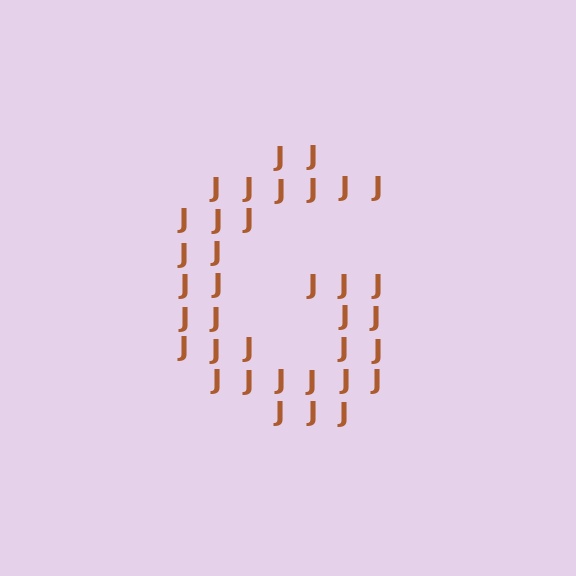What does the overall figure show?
The overall figure shows the letter G.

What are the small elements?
The small elements are letter J's.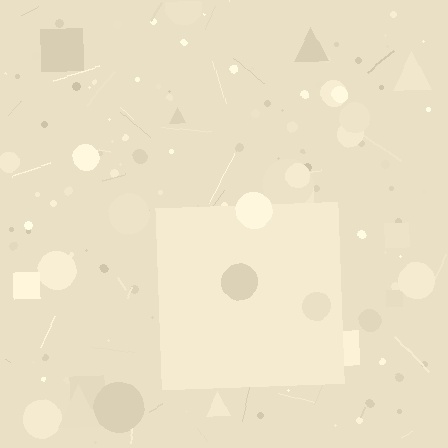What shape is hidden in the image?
A square is hidden in the image.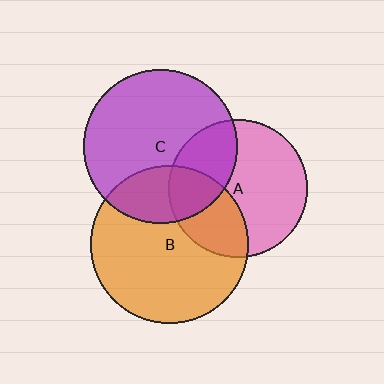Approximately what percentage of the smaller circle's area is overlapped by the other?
Approximately 25%.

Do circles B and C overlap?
Yes.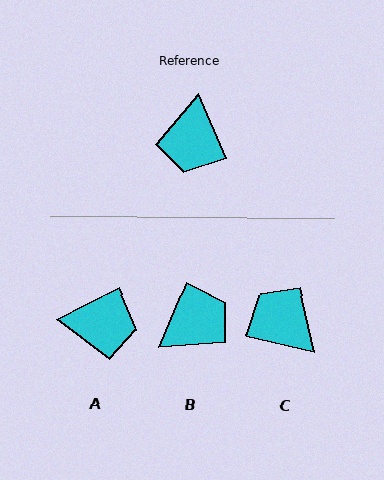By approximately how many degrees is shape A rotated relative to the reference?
Approximately 94 degrees counter-clockwise.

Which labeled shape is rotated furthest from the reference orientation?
B, about 134 degrees away.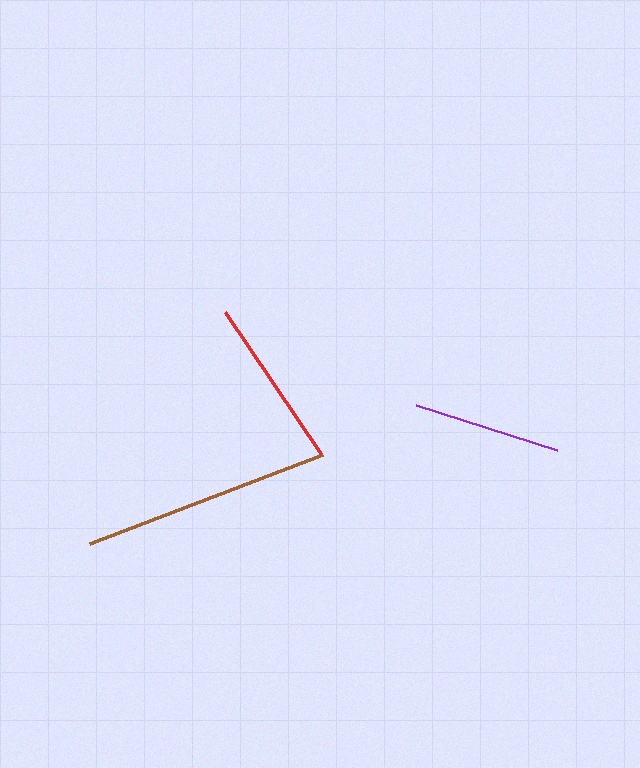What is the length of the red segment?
The red segment is approximately 172 pixels long.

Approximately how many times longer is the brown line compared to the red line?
The brown line is approximately 1.4 times the length of the red line.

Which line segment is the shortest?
The purple line is the shortest at approximately 148 pixels.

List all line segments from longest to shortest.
From longest to shortest: brown, red, purple.